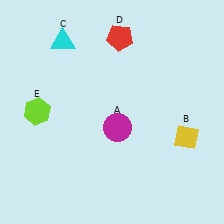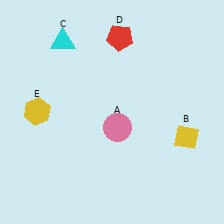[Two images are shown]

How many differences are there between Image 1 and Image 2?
There are 2 differences between the two images.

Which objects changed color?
A changed from magenta to pink. E changed from lime to yellow.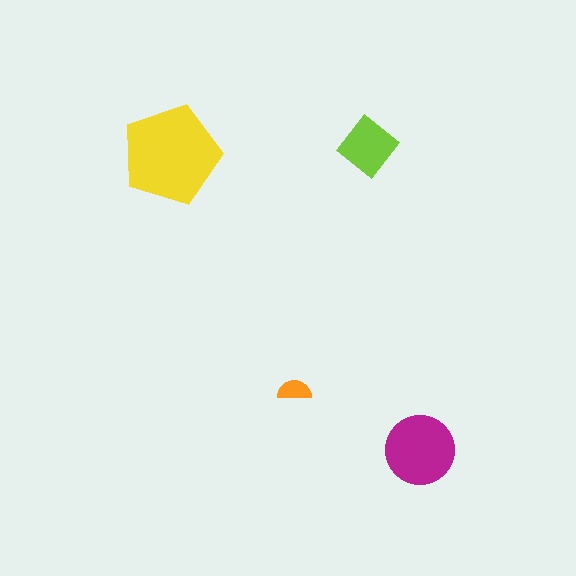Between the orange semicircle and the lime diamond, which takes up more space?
The lime diamond.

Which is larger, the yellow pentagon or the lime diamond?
The yellow pentagon.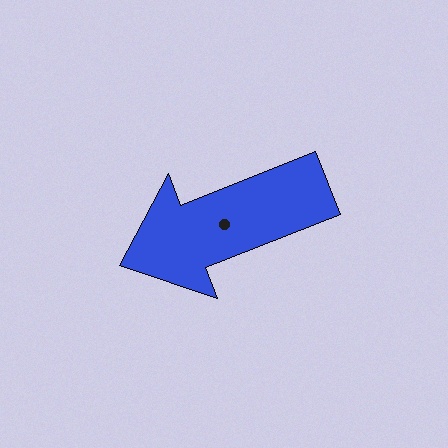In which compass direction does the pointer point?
West.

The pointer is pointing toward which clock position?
Roughly 8 o'clock.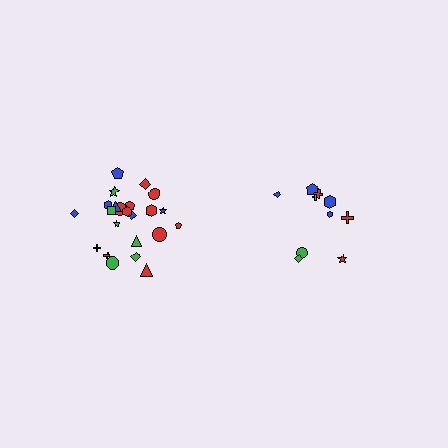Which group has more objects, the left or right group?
The left group.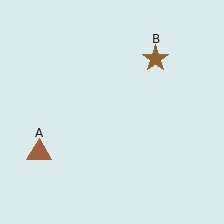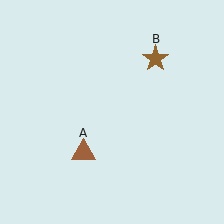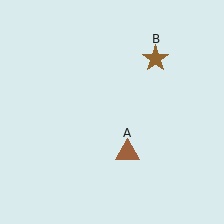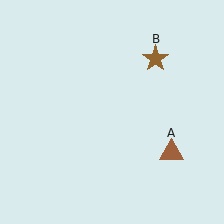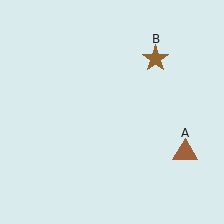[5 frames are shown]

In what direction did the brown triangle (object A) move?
The brown triangle (object A) moved right.